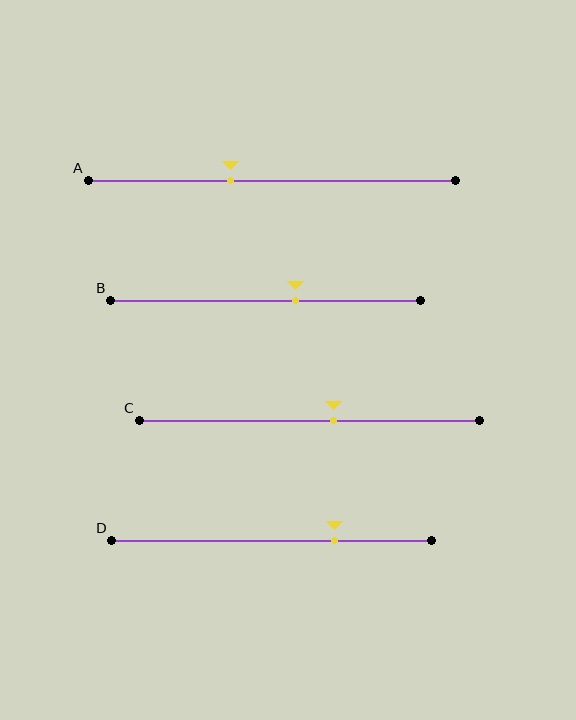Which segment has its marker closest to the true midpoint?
Segment C has its marker closest to the true midpoint.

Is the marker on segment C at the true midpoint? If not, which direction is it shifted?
No, the marker on segment C is shifted to the right by about 7% of the segment length.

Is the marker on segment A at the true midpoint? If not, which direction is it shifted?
No, the marker on segment A is shifted to the left by about 11% of the segment length.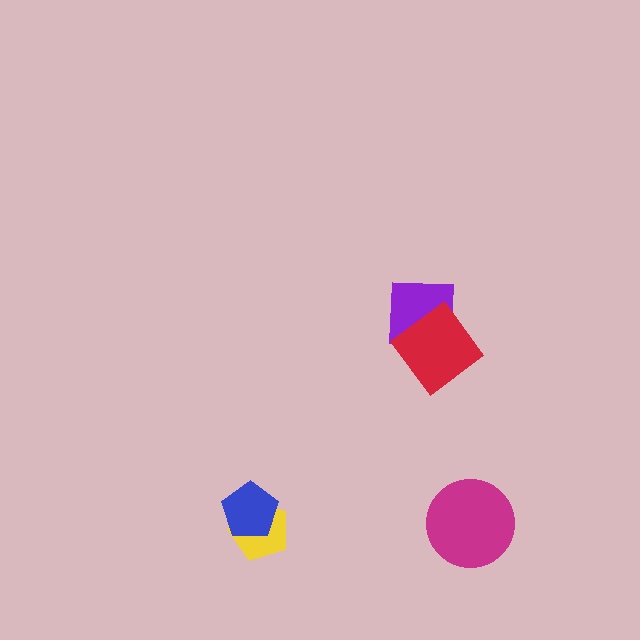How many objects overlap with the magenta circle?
0 objects overlap with the magenta circle.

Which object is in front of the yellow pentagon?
The blue pentagon is in front of the yellow pentagon.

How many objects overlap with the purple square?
1 object overlaps with the purple square.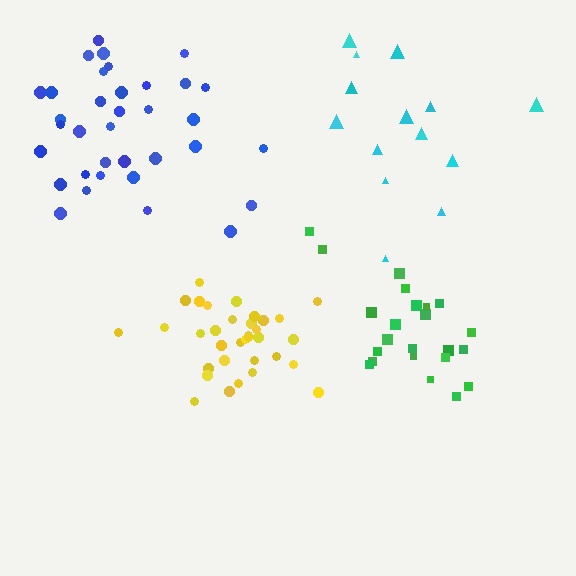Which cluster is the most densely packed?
Yellow.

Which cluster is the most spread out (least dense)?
Cyan.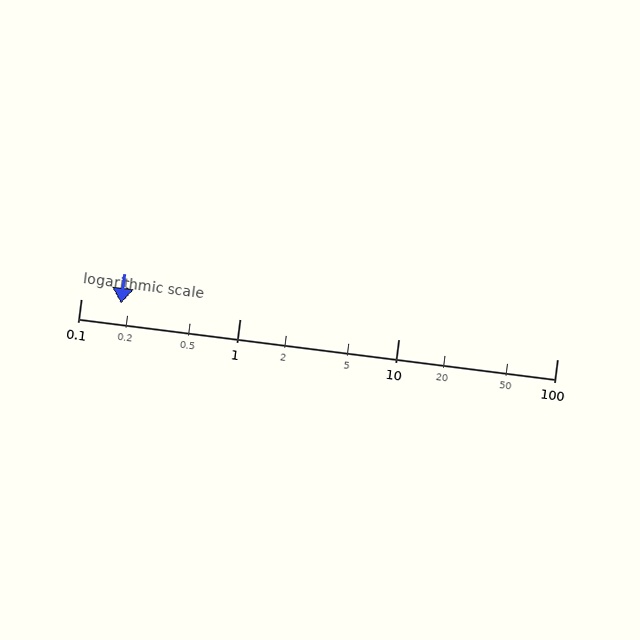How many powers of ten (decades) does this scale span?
The scale spans 3 decades, from 0.1 to 100.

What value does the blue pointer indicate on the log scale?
The pointer indicates approximately 0.18.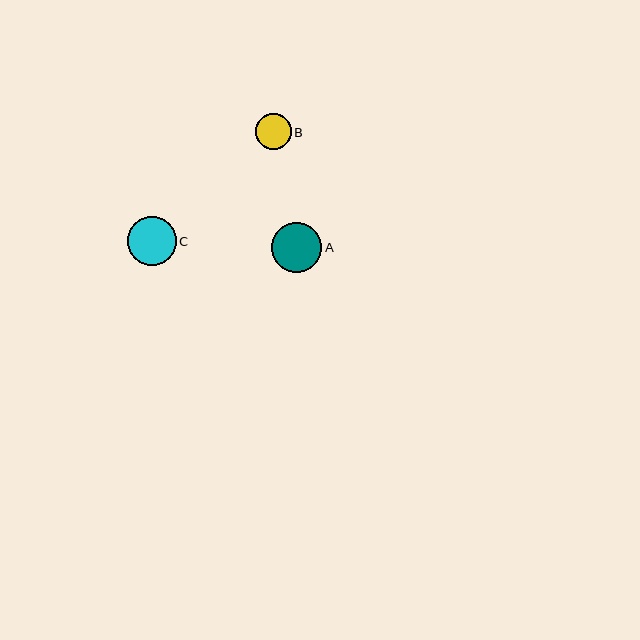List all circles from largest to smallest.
From largest to smallest: A, C, B.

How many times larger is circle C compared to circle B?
Circle C is approximately 1.4 times the size of circle B.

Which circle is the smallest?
Circle B is the smallest with a size of approximately 36 pixels.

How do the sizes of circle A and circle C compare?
Circle A and circle C are approximately the same size.